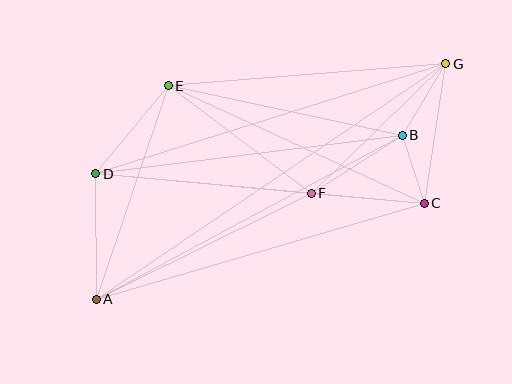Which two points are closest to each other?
Points B and C are closest to each other.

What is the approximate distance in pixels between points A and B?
The distance between A and B is approximately 347 pixels.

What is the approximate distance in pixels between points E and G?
The distance between E and G is approximately 279 pixels.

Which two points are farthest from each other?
Points A and G are farthest from each other.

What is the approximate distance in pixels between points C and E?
The distance between C and E is approximately 282 pixels.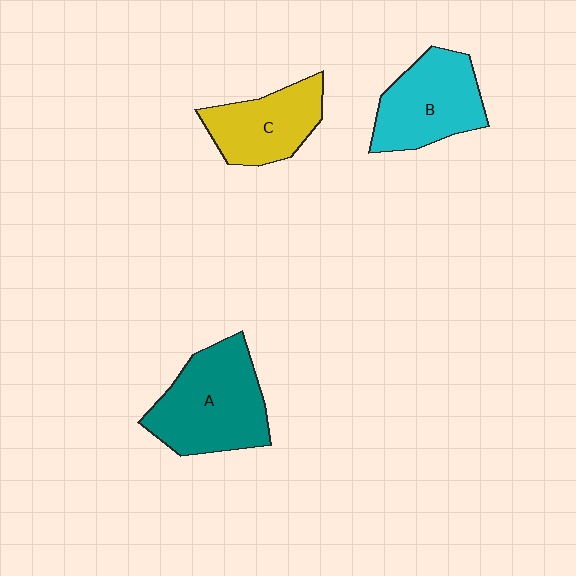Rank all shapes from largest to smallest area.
From largest to smallest: A (teal), B (cyan), C (yellow).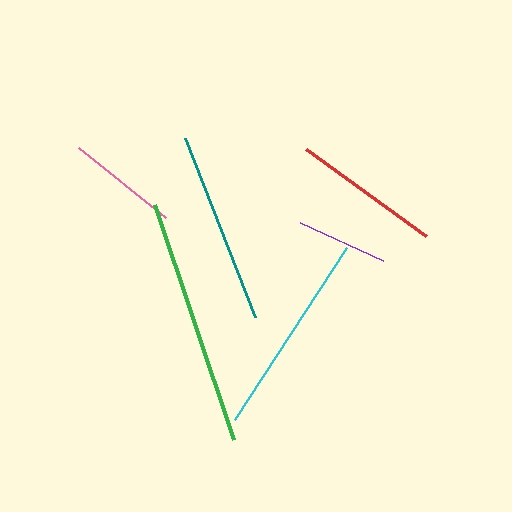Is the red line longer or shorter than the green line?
The green line is longer than the red line.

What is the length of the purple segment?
The purple segment is approximately 91 pixels long.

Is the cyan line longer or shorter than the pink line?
The cyan line is longer than the pink line.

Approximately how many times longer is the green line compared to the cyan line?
The green line is approximately 1.2 times the length of the cyan line.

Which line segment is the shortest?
The purple line is the shortest at approximately 91 pixels.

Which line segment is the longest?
The green line is the longest at approximately 248 pixels.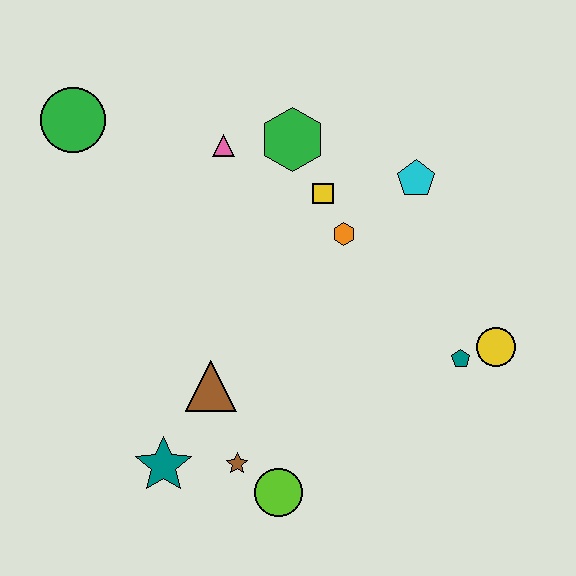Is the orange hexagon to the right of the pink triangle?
Yes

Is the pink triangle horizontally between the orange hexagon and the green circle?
Yes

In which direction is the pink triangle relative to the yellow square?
The pink triangle is to the left of the yellow square.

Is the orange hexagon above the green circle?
No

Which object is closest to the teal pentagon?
The yellow circle is closest to the teal pentagon.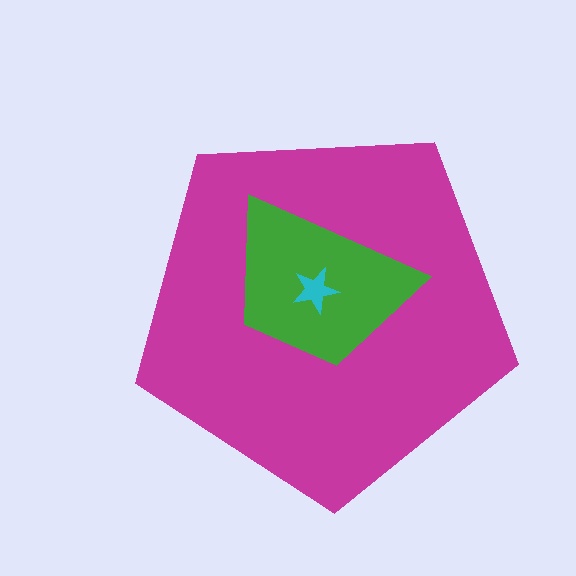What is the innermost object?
The cyan star.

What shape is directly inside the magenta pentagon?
The green trapezoid.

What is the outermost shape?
The magenta pentagon.